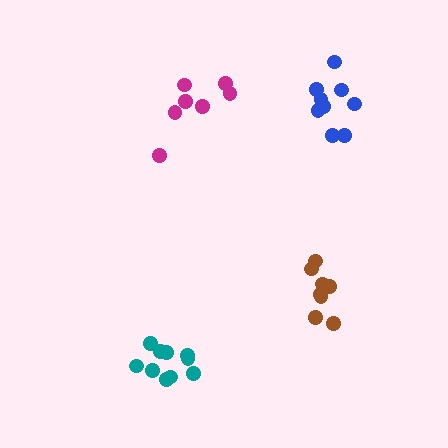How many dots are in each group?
Group 1: 10 dots, Group 2: 7 dots, Group 3: 9 dots, Group 4: 8 dots (34 total).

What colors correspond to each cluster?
The clusters are colored: teal, magenta, blue, brown.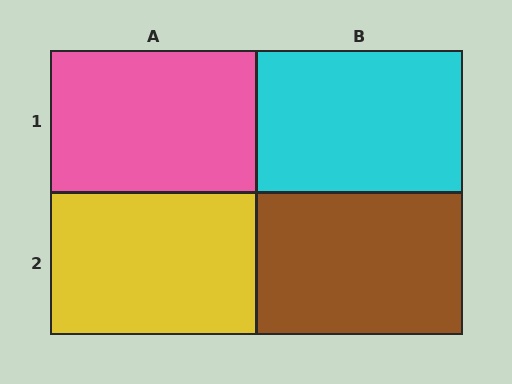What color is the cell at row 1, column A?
Pink.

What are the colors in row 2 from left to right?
Yellow, brown.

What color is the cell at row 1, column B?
Cyan.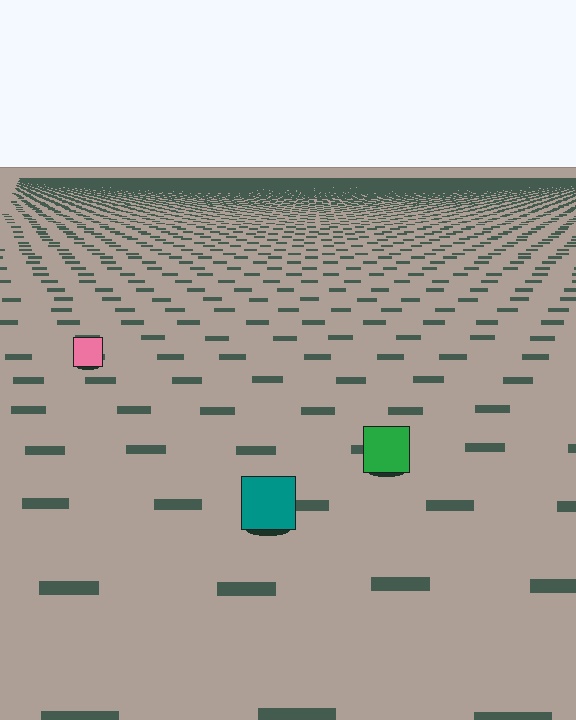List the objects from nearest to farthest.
From nearest to farthest: the teal square, the green square, the pink square.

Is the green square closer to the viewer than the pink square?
Yes. The green square is closer — you can tell from the texture gradient: the ground texture is coarser near it.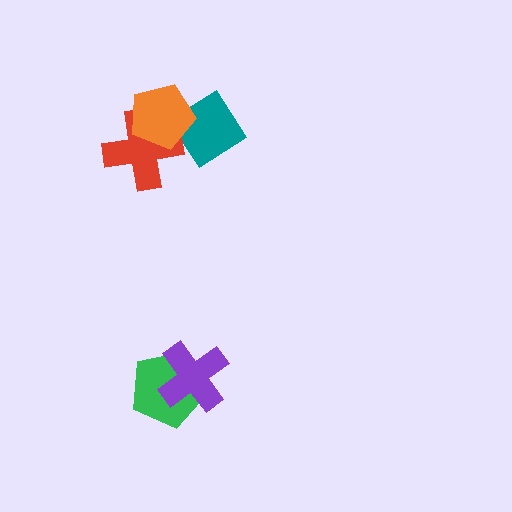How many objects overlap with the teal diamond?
2 objects overlap with the teal diamond.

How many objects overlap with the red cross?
2 objects overlap with the red cross.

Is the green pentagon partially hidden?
Yes, it is partially covered by another shape.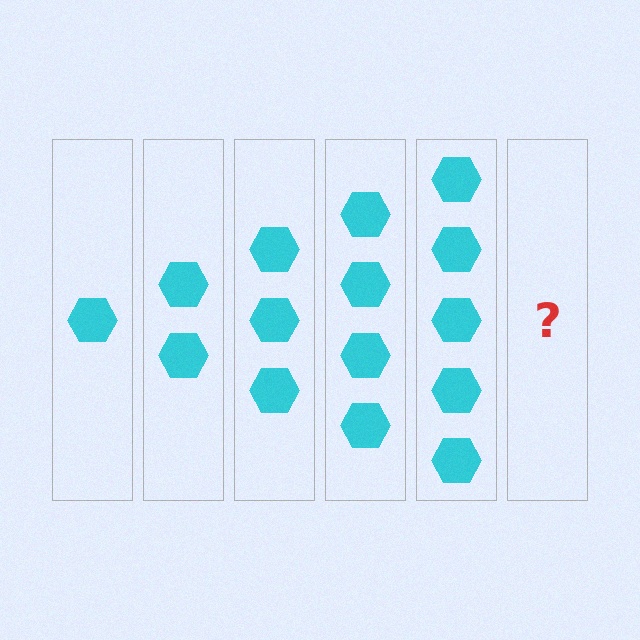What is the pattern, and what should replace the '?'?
The pattern is that each step adds one more hexagon. The '?' should be 6 hexagons.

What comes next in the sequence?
The next element should be 6 hexagons.